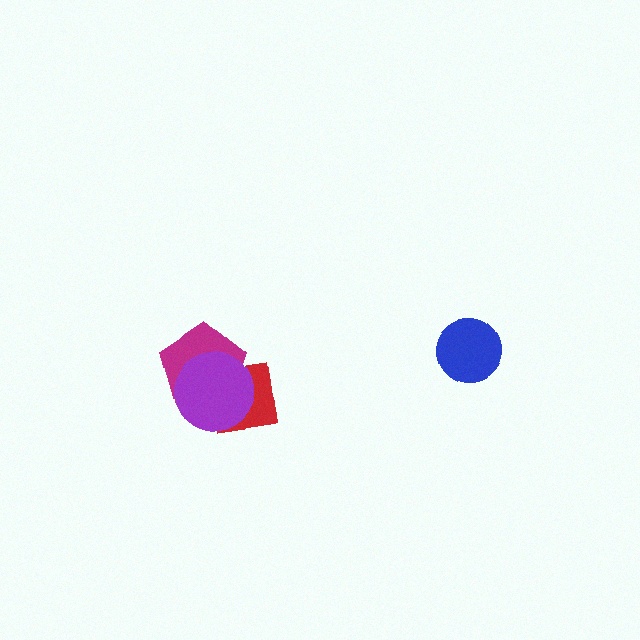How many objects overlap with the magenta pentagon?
2 objects overlap with the magenta pentagon.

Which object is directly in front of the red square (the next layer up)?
The magenta pentagon is directly in front of the red square.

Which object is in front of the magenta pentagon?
The purple circle is in front of the magenta pentagon.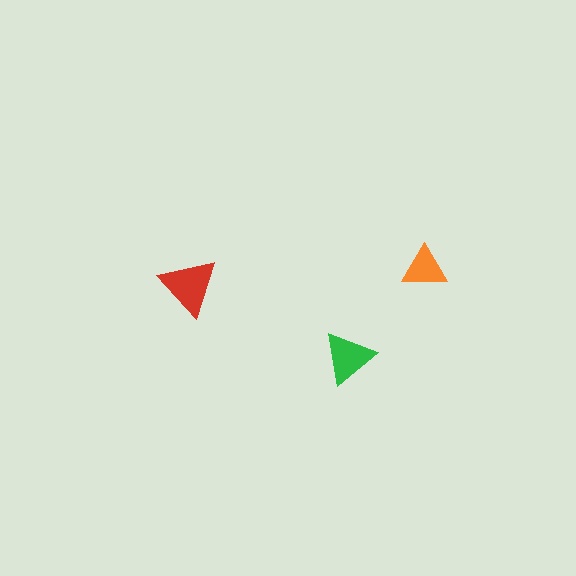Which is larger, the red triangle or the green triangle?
The red one.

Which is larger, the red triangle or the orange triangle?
The red one.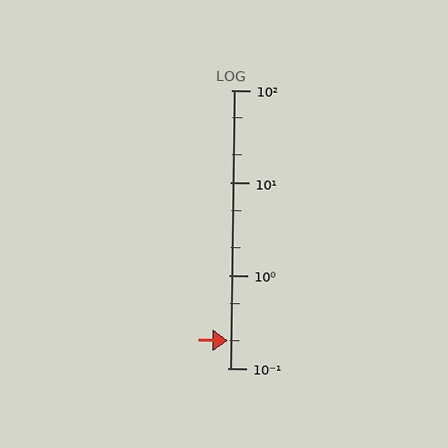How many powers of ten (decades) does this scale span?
The scale spans 3 decades, from 0.1 to 100.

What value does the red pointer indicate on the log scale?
The pointer indicates approximately 0.2.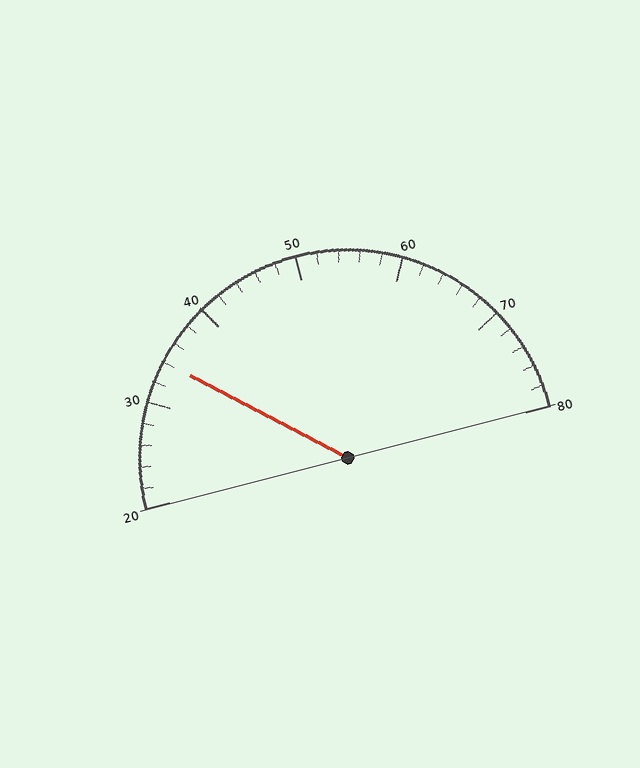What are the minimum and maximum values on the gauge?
The gauge ranges from 20 to 80.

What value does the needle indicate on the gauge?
The needle indicates approximately 34.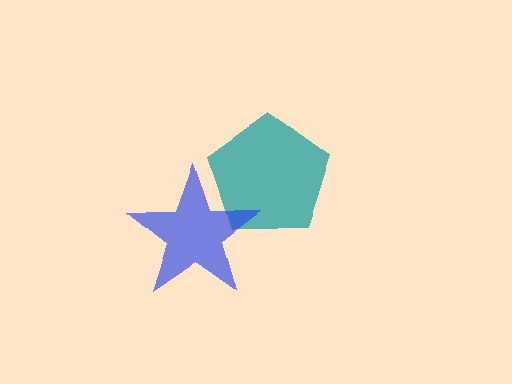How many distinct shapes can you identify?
There are 2 distinct shapes: a teal pentagon, a blue star.